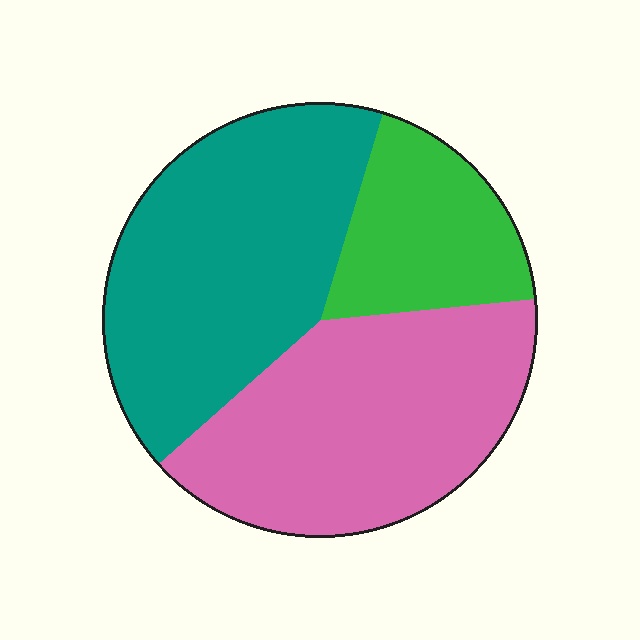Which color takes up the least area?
Green, at roughly 20%.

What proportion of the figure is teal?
Teal covers 41% of the figure.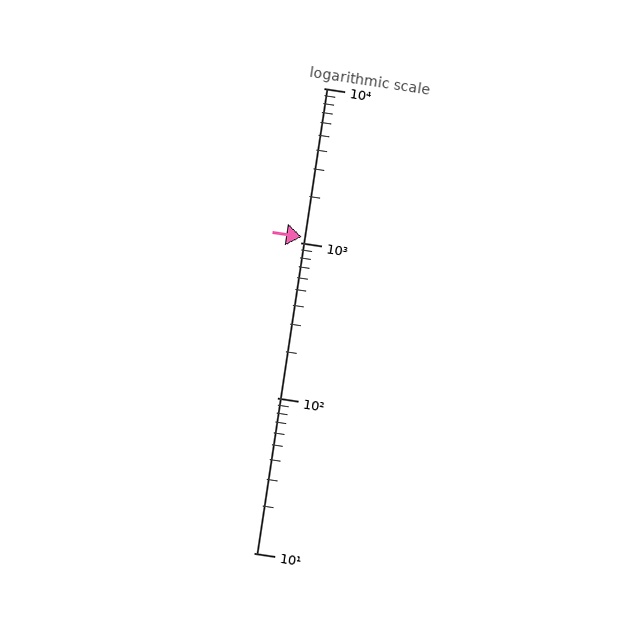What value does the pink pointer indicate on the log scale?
The pointer indicates approximately 1100.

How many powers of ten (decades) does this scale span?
The scale spans 3 decades, from 10 to 10000.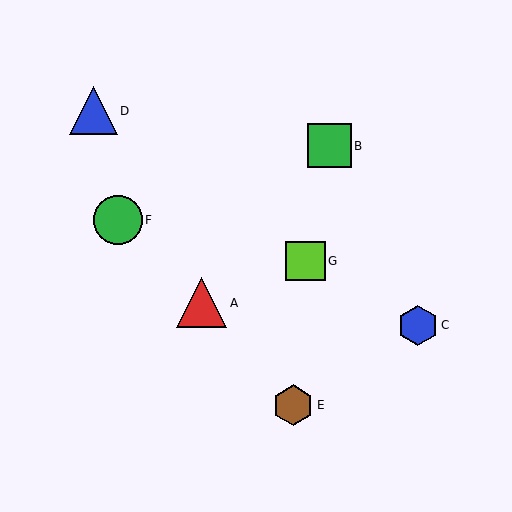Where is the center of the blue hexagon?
The center of the blue hexagon is at (418, 325).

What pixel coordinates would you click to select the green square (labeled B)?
Click at (329, 146) to select the green square B.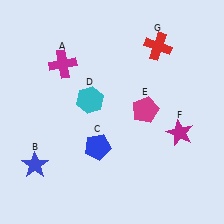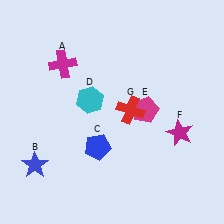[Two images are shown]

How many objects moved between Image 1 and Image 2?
1 object moved between the two images.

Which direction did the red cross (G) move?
The red cross (G) moved down.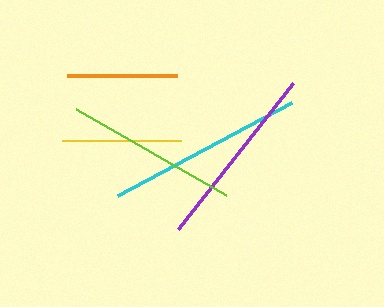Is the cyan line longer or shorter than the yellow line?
The cyan line is longer than the yellow line.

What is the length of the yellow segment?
The yellow segment is approximately 118 pixels long.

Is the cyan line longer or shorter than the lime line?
The cyan line is longer than the lime line.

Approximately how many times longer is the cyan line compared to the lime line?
The cyan line is approximately 1.1 times the length of the lime line.